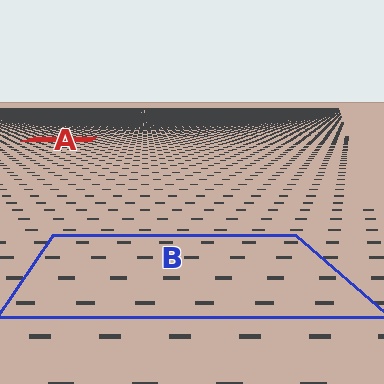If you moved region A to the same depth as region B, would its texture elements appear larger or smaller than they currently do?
They would appear larger. At a closer depth, the same texture elements are projected at a bigger on-screen size.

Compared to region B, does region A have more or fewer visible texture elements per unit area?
Region A has more texture elements per unit area — they are packed more densely because it is farther away.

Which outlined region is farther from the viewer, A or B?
Region A is farther from the viewer — the texture elements inside it appear smaller and more densely packed.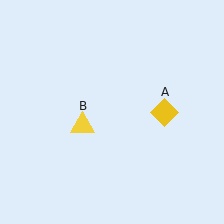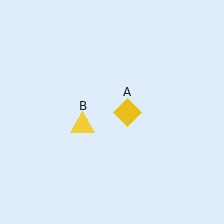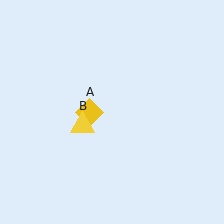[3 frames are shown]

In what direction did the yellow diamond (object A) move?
The yellow diamond (object A) moved left.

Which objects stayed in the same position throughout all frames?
Yellow triangle (object B) remained stationary.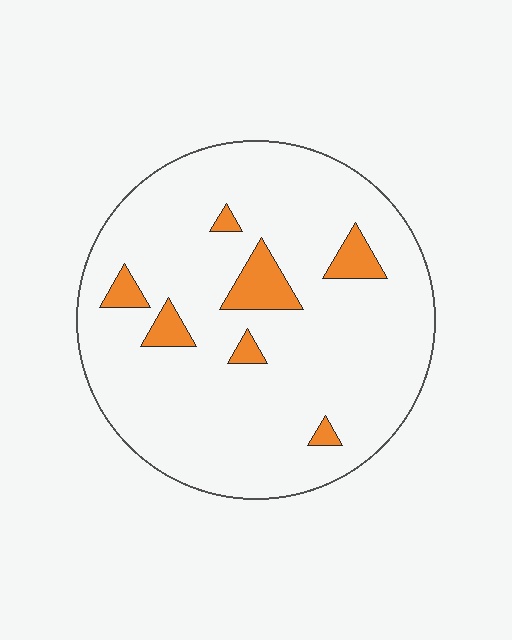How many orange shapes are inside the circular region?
7.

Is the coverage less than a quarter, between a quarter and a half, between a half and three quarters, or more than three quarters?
Less than a quarter.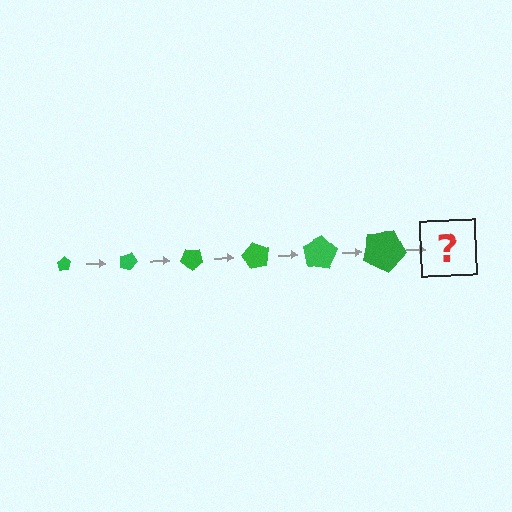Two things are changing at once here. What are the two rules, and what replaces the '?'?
The two rules are that the pentagon grows larger each step and it rotates 20 degrees each step. The '?' should be a pentagon, larger than the previous one and rotated 120 degrees from the start.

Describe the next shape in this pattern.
It should be a pentagon, larger than the previous one and rotated 120 degrees from the start.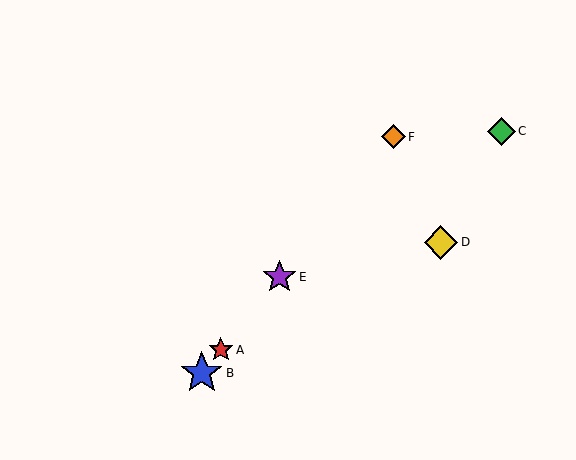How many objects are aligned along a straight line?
4 objects (A, B, E, F) are aligned along a straight line.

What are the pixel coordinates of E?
Object E is at (280, 277).